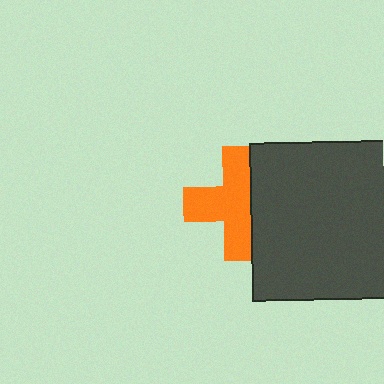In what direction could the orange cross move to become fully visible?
The orange cross could move left. That would shift it out from behind the dark gray square entirely.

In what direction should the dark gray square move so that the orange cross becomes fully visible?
The dark gray square should move right. That is the shortest direction to clear the overlap and leave the orange cross fully visible.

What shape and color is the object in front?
The object in front is a dark gray square.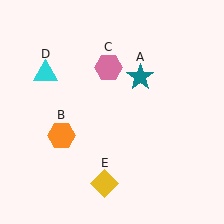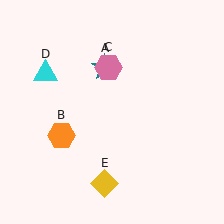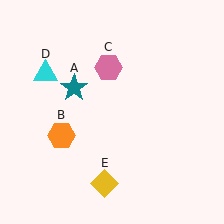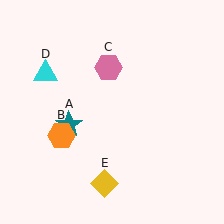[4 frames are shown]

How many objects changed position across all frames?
1 object changed position: teal star (object A).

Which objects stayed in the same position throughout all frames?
Orange hexagon (object B) and pink hexagon (object C) and cyan triangle (object D) and yellow diamond (object E) remained stationary.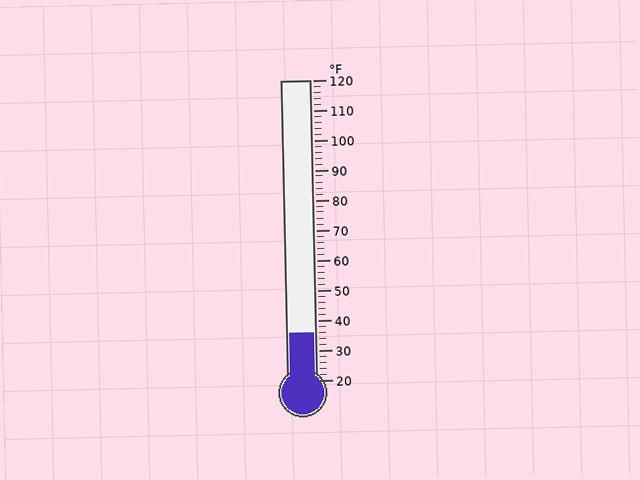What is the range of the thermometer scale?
The thermometer scale ranges from 20°F to 120°F.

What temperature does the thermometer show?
The thermometer shows approximately 36°F.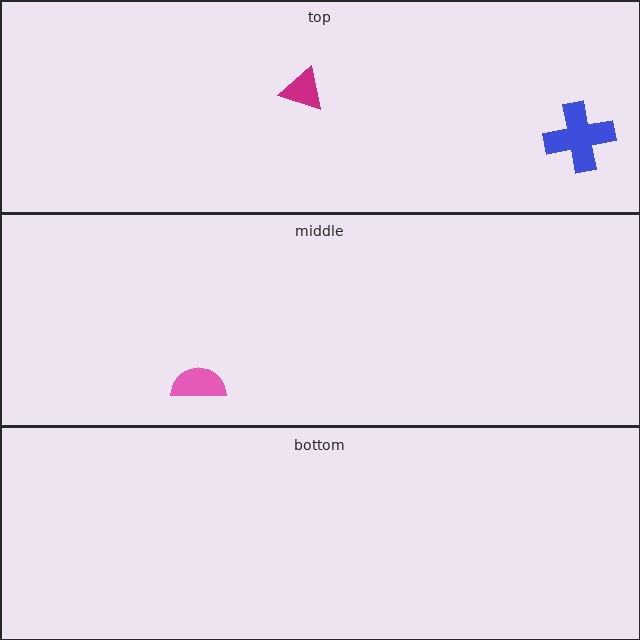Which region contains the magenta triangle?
The top region.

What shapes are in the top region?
The blue cross, the magenta triangle.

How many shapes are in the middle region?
1.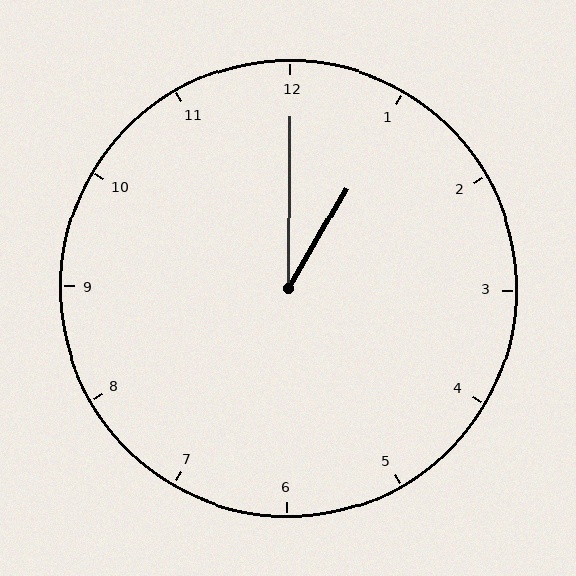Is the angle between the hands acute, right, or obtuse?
It is acute.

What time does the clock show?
1:00.